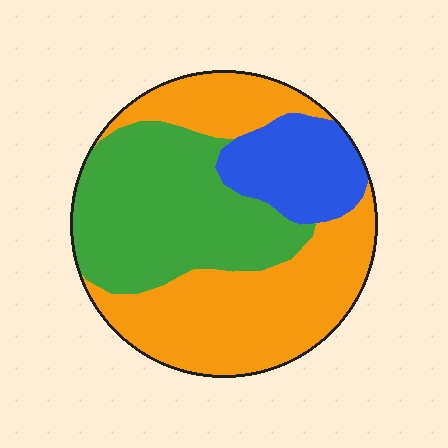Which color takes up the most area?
Orange, at roughly 45%.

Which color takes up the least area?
Blue, at roughly 15%.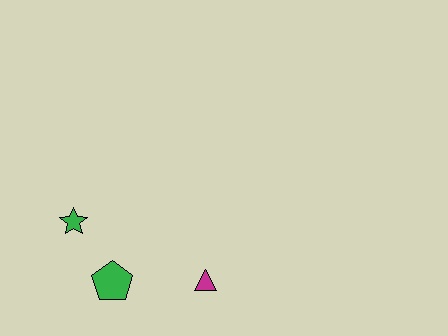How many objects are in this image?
There are 3 objects.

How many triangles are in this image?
There is 1 triangle.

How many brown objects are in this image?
There are no brown objects.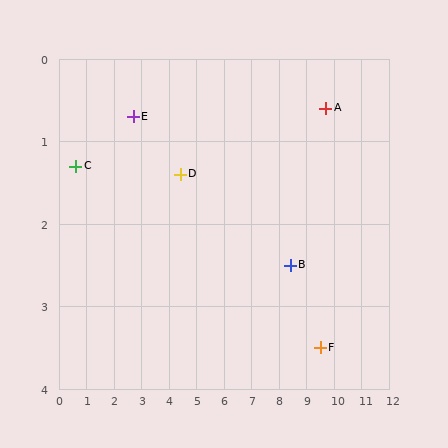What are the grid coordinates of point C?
Point C is at approximately (0.6, 1.3).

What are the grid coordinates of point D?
Point D is at approximately (4.4, 1.4).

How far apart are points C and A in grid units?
Points C and A are about 9.1 grid units apart.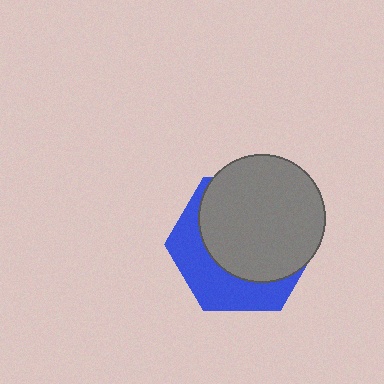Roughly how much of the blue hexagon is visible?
A small part of it is visible (roughly 37%).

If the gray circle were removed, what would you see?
You would see the complete blue hexagon.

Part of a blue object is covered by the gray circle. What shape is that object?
It is a hexagon.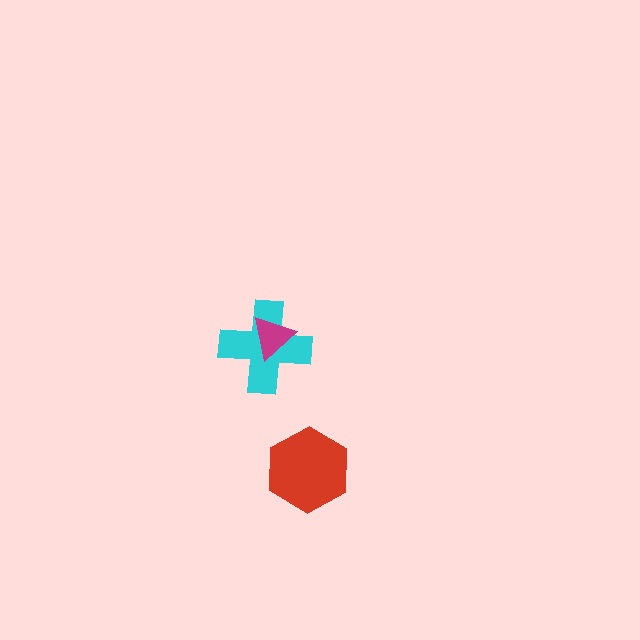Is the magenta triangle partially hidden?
No, no other shape covers it.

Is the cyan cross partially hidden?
Yes, it is partially covered by another shape.